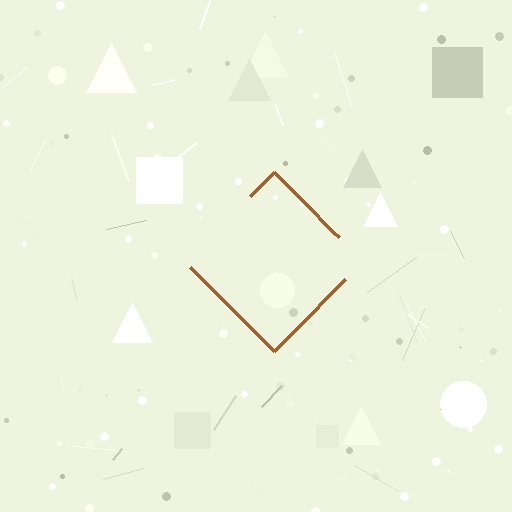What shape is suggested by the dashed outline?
The dashed outline suggests a diamond.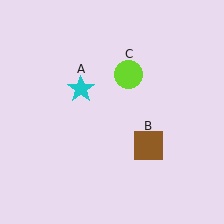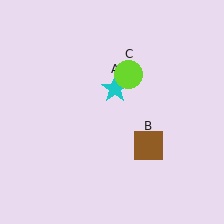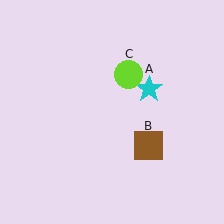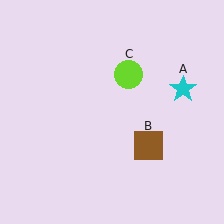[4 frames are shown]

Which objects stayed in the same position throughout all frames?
Brown square (object B) and lime circle (object C) remained stationary.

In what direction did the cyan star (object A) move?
The cyan star (object A) moved right.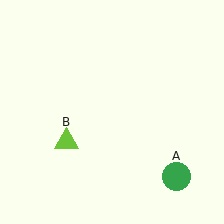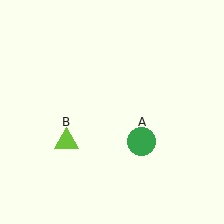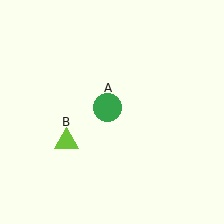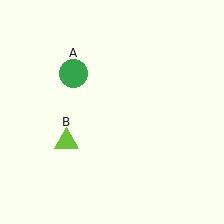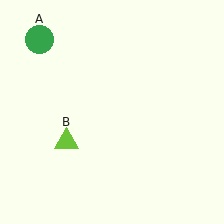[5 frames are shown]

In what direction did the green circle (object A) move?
The green circle (object A) moved up and to the left.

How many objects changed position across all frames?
1 object changed position: green circle (object A).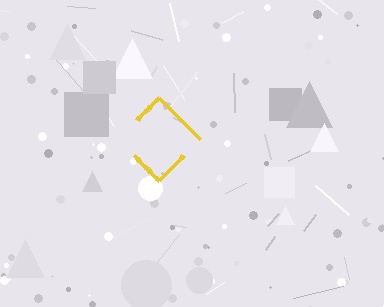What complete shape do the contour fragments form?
The contour fragments form a diamond.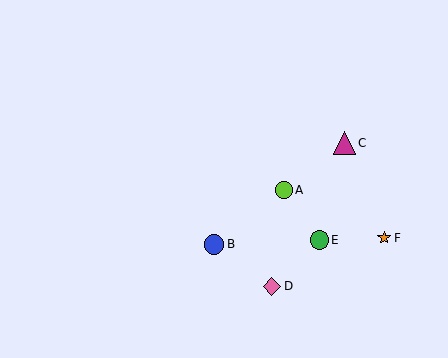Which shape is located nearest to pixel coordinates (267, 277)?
The pink diamond (labeled D) at (272, 286) is nearest to that location.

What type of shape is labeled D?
Shape D is a pink diamond.